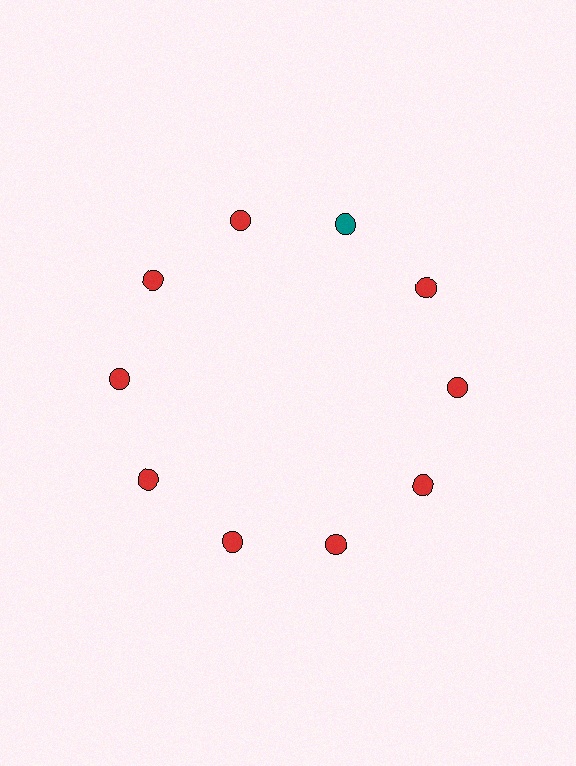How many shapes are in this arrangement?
There are 10 shapes arranged in a ring pattern.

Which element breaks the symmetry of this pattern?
The teal circle at roughly the 1 o'clock position breaks the symmetry. All other shapes are red circles.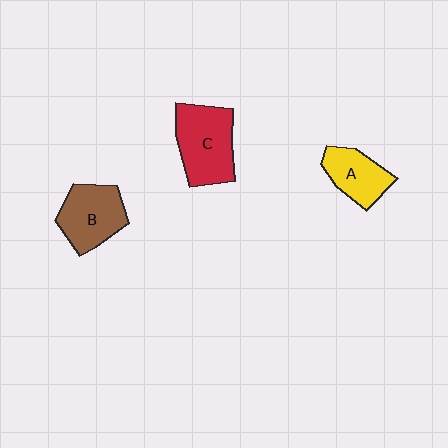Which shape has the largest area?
Shape C (red).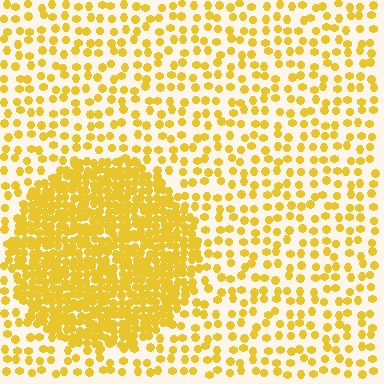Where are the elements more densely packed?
The elements are more densely packed inside the circle boundary.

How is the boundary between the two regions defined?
The boundary is defined by a change in element density (approximately 2.9x ratio). All elements are the same color, size, and shape.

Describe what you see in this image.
The image contains small yellow elements arranged at two different densities. A circle-shaped region is visible where the elements are more densely packed than the surrounding area.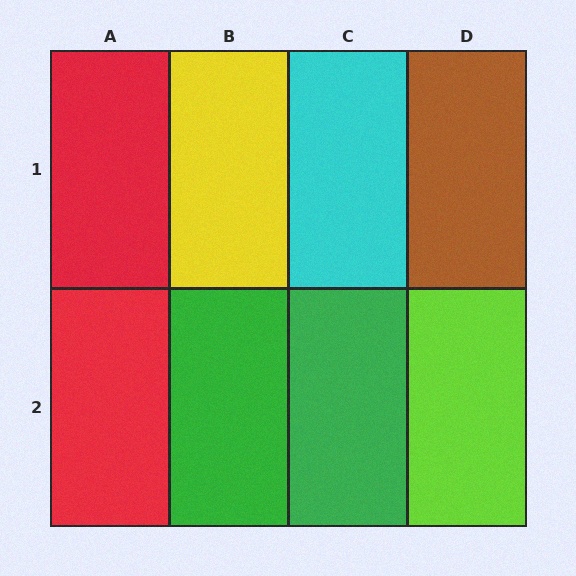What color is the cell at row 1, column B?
Yellow.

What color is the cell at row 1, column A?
Red.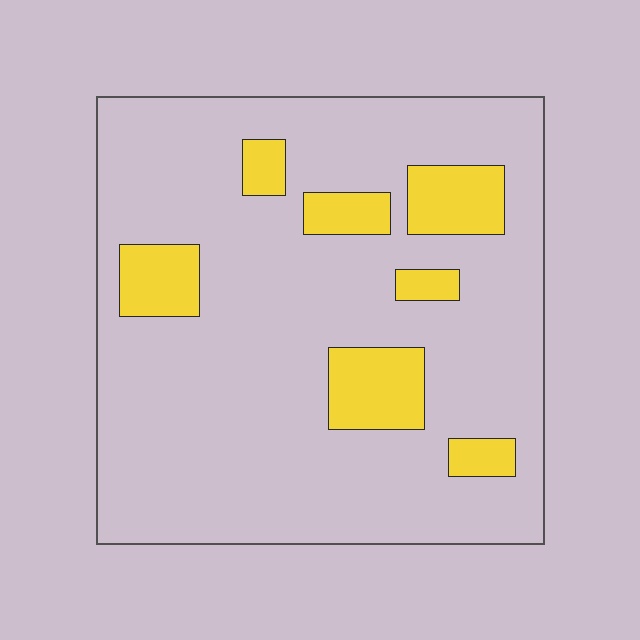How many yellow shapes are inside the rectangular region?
7.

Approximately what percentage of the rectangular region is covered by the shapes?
Approximately 15%.